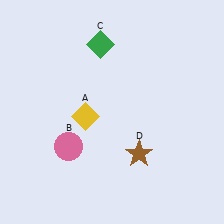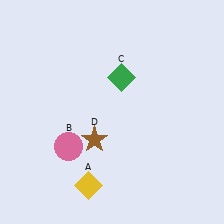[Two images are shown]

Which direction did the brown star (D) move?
The brown star (D) moved left.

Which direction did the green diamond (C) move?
The green diamond (C) moved down.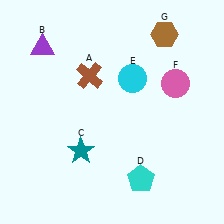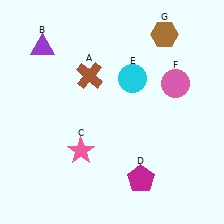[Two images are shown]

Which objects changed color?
C changed from teal to pink. D changed from cyan to magenta.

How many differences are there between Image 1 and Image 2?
There are 2 differences between the two images.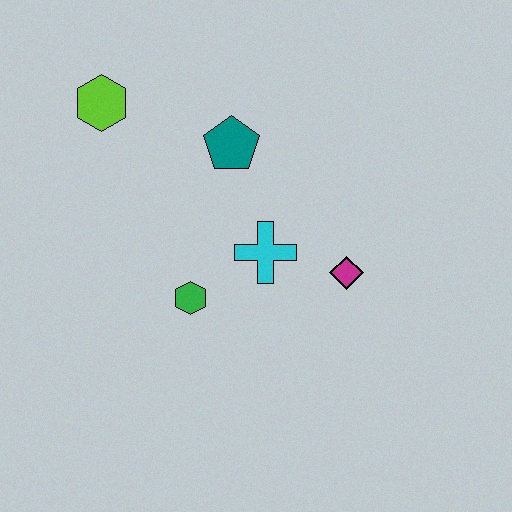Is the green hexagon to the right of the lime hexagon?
Yes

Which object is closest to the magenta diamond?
The cyan cross is closest to the magenta diamond.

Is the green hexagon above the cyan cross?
No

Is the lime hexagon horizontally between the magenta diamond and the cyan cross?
No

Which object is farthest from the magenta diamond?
The lime hexagon is farthest from the magenta diamond.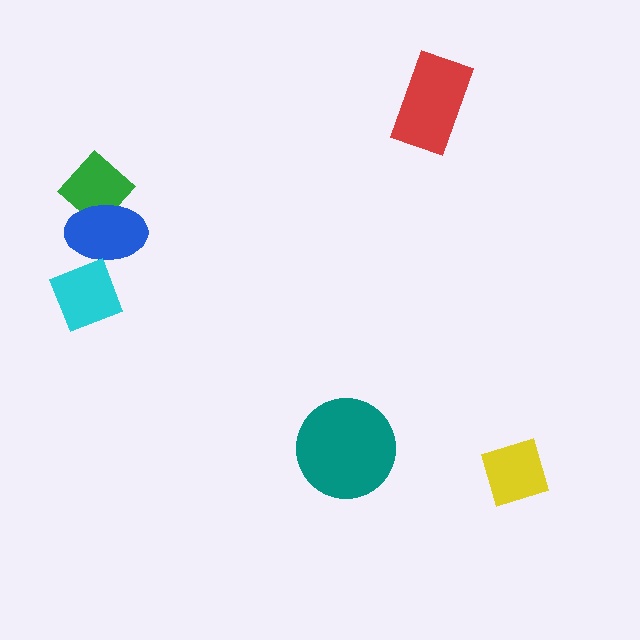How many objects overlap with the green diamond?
1 object overlaps with the green diamond.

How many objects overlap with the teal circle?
0 objects overlap with the teal circle.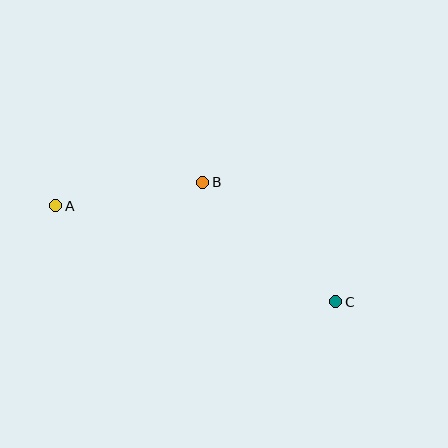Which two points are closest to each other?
Points A and B are closest to each other.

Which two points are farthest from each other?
Points A and C are farthest from each other.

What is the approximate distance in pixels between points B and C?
The distance between B and C is approximately 179 pixels.